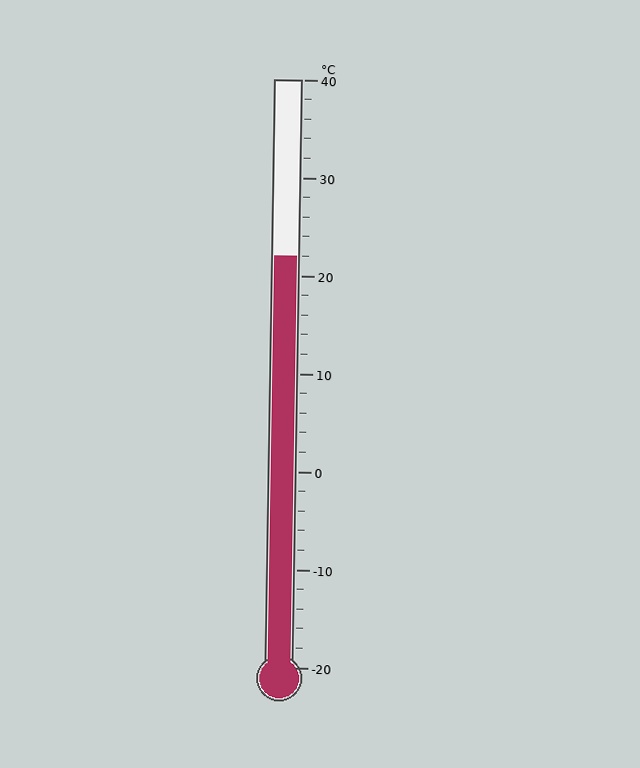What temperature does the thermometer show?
The thermometer shows approximately 22°C.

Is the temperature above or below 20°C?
The temperature is above 20°C.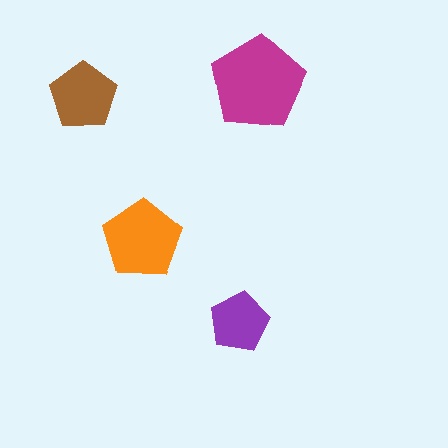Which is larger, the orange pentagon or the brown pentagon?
The orange one.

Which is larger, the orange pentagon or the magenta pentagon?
The magenta one.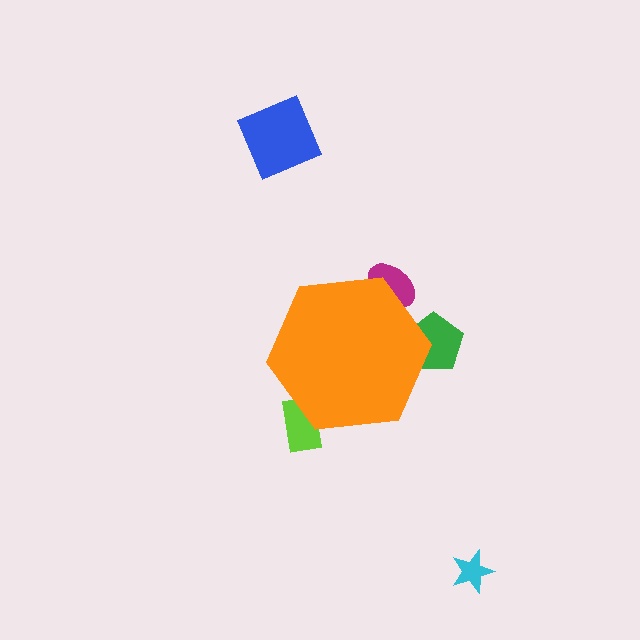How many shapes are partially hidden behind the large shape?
3 shapes are partially hidden.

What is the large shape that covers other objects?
An orange hexagon.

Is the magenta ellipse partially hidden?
Yes, the magenta ellipse is partially hidden behind the orange hexagon.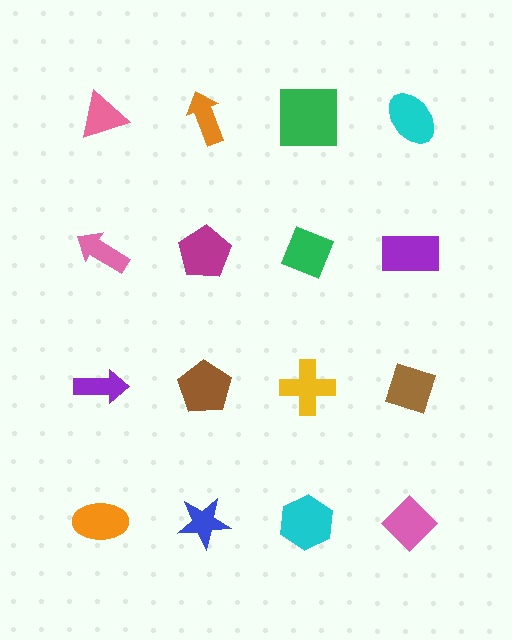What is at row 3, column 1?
A purple arrow.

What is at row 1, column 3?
A green square.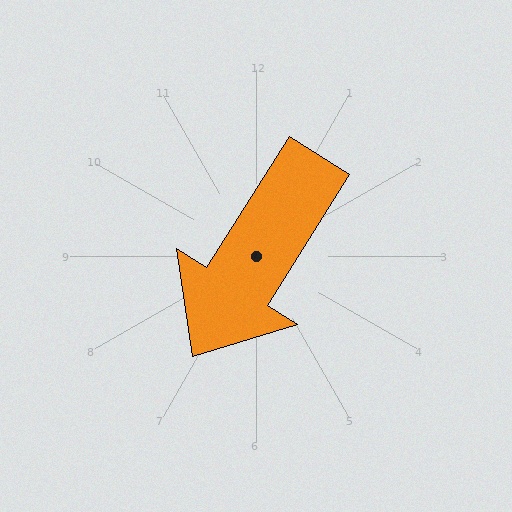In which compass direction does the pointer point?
Southwest.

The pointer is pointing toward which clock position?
Roughly 7 o'clock.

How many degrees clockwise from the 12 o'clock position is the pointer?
Approximately 212 degrees.